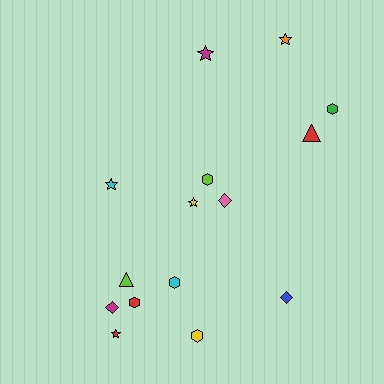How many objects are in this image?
There are 15 objects.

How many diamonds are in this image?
There are 3 diamonds.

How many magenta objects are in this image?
There are 2 magenta objects.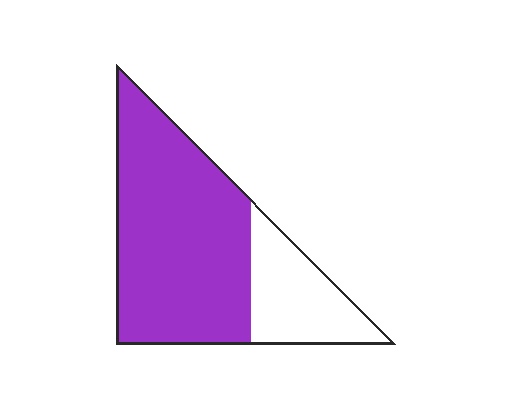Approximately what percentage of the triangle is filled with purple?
Approximately 75%.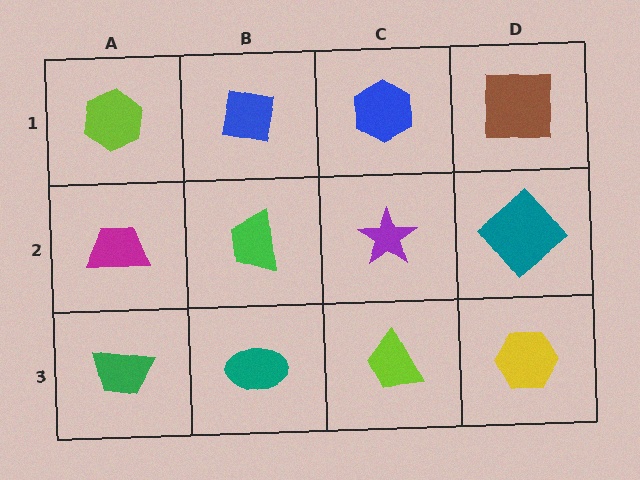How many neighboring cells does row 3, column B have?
3.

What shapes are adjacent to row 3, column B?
A green trapezoid (row 2, column B), a green trapezoid (row 3, column A), a lime trapezoid (row 3, column C).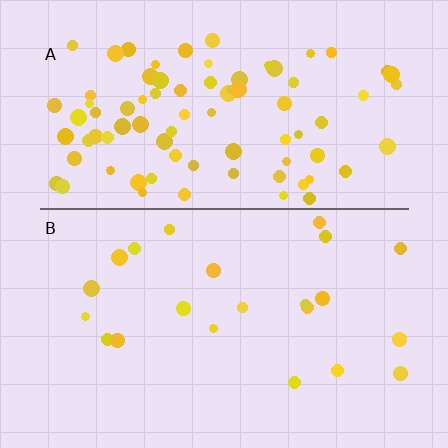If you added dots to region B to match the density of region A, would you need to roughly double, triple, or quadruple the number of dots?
Approximately quadruple.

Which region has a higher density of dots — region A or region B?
A (the top).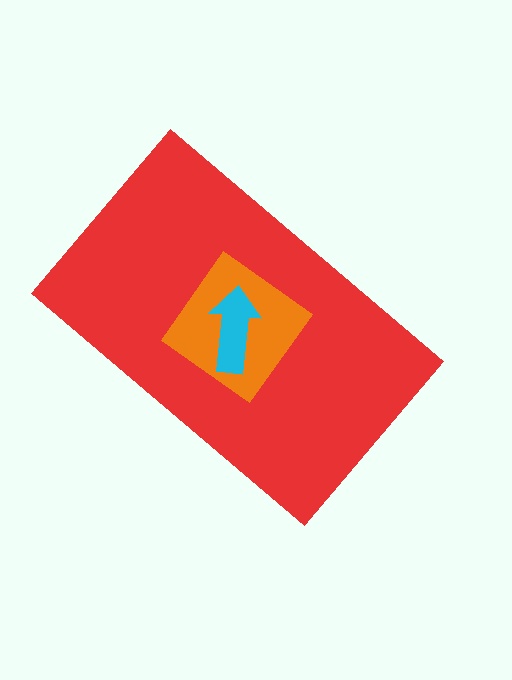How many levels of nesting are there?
3.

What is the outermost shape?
The red rectangle.